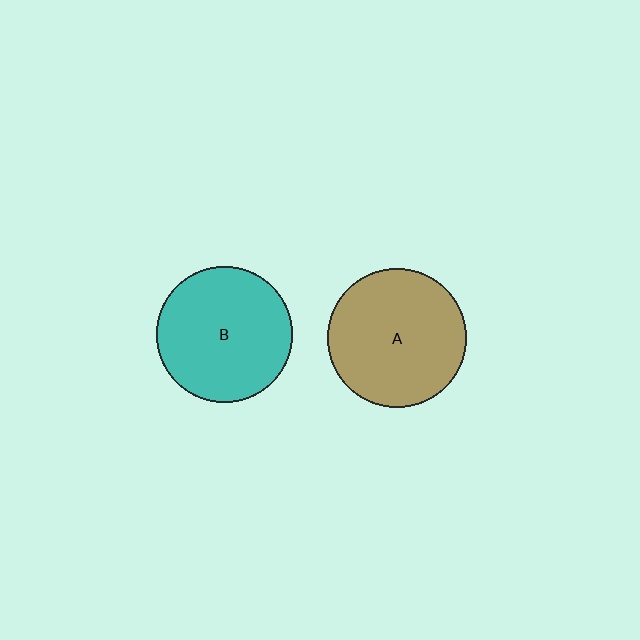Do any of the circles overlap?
No, none of the circles overlap.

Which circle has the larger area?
Circle A (brown).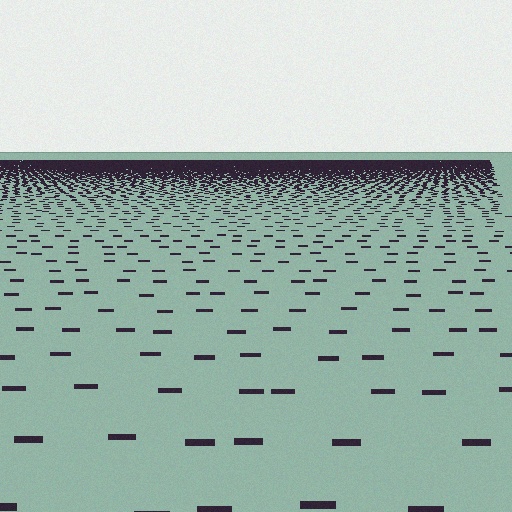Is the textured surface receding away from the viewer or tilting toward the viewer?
The surface is receding away from the viewer. Texture elements get smaller and denser toward the top.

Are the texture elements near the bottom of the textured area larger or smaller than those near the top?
Larger. Near the bottom, elements are closer to the viewer and appear at a bigger on-screen size.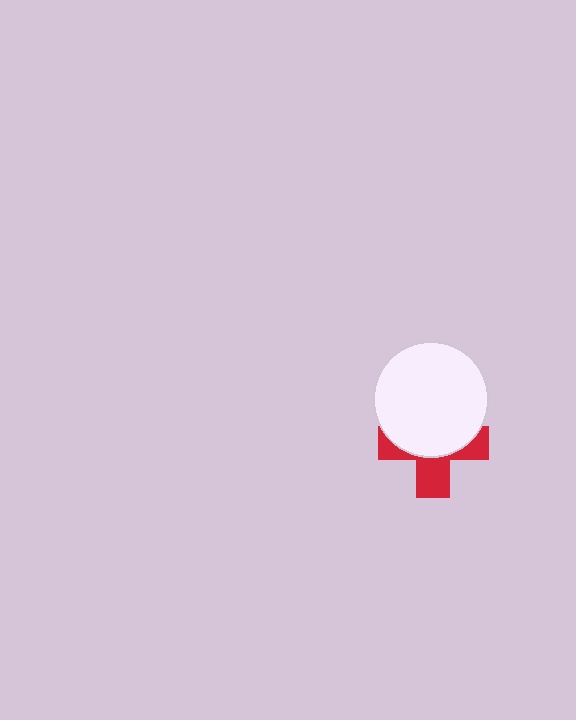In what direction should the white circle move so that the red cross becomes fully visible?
The white circle should move up. That is the shortest direction to clear the overlap and leave the red cross fully visible.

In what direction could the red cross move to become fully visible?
The red cross could move down. That would shift it out from behind the white circle entirely.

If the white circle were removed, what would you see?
You would see the complete red cross.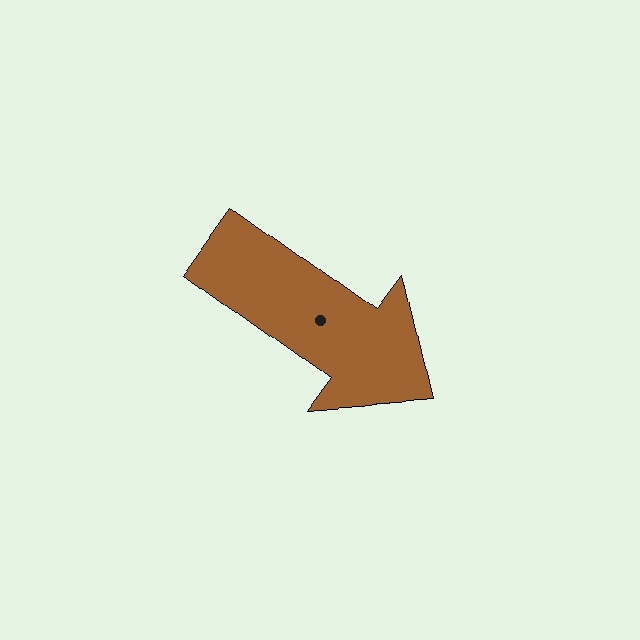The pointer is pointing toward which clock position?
Roughly 4 o'clock.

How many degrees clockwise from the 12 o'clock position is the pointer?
Approximately 126 degrees.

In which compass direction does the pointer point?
Southeast.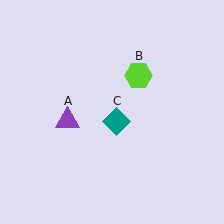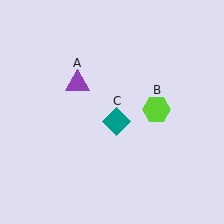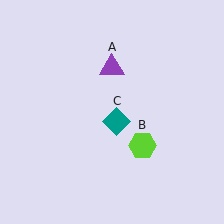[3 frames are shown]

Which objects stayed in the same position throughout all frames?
Teal diamond (object C) remained stationary.